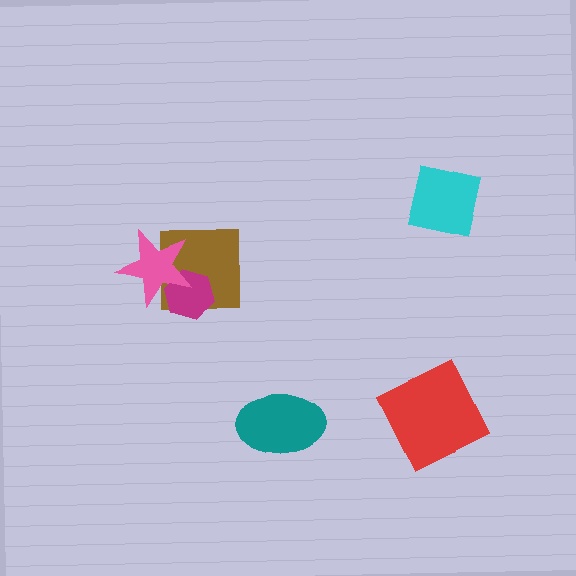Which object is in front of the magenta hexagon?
The pink star is in front of the magenta hexagon.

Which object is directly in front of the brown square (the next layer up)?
The magenta hexagon is directly in front of the brown square.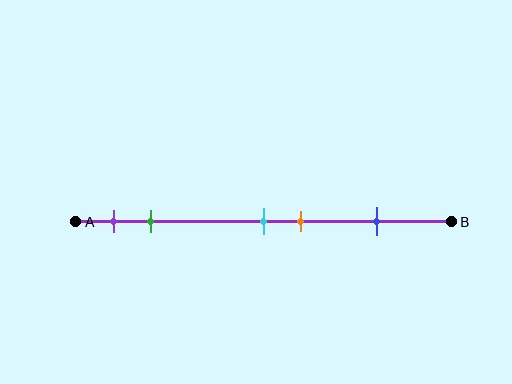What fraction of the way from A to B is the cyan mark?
The cyan mark is approximately 50% (0.5) of the way from A to B.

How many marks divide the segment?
There are 5 marks dividing the segment.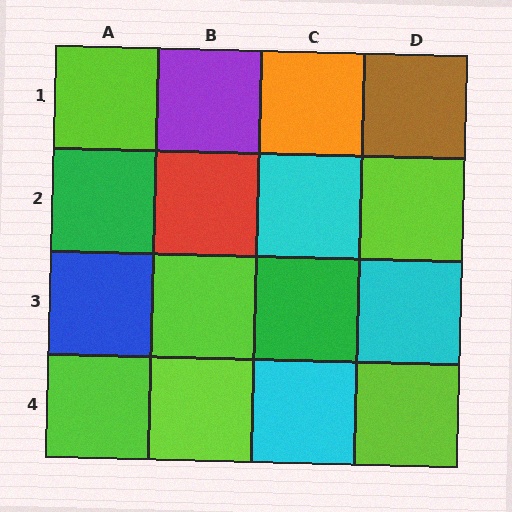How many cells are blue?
1 cell is blue.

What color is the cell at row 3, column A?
Blue.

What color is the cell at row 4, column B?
Lime.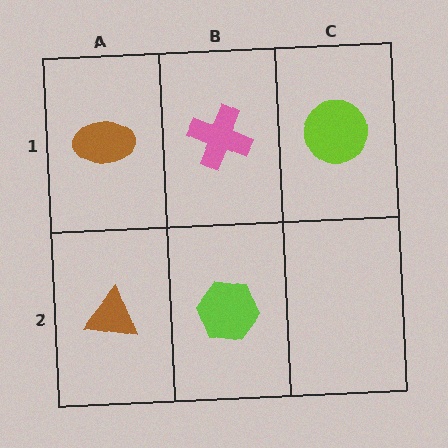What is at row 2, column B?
A lime hexagon.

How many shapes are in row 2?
2 shapes.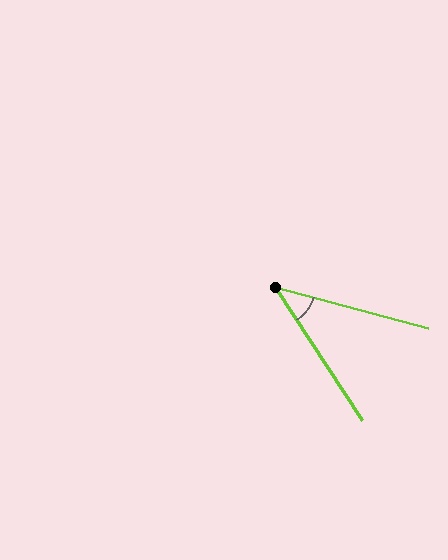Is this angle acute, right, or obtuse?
It is acute.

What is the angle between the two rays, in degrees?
Approximately 42 degrees.